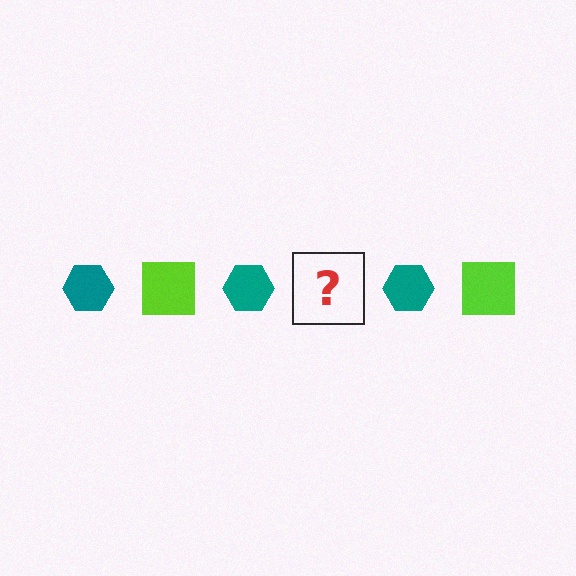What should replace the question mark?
The question mark should be replaced with a lime square.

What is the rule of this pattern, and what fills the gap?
The rule is that the pattern alternates between teal hexagon and lime square. The gap should be filled with a lime square.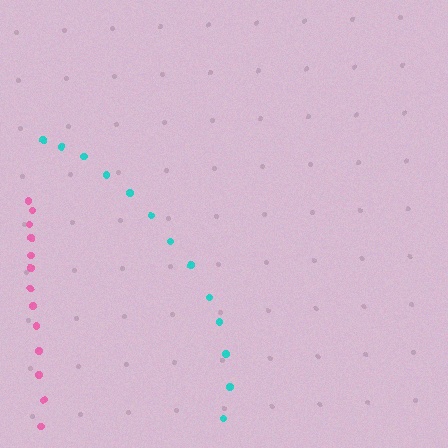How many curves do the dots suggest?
There are 2 distinct paths.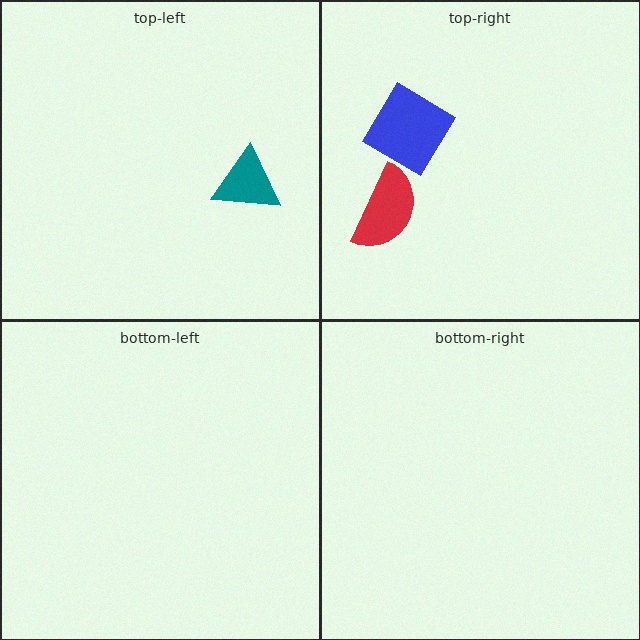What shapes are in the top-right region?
The blue diamond, the red semicircle.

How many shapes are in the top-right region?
2.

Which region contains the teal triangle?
The top-left region.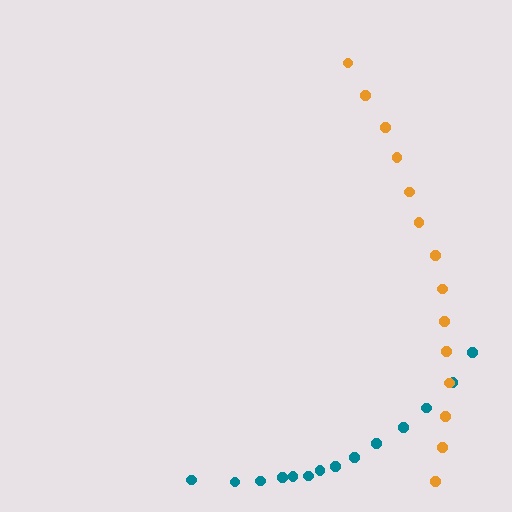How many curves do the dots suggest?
There are 2 distinct paths.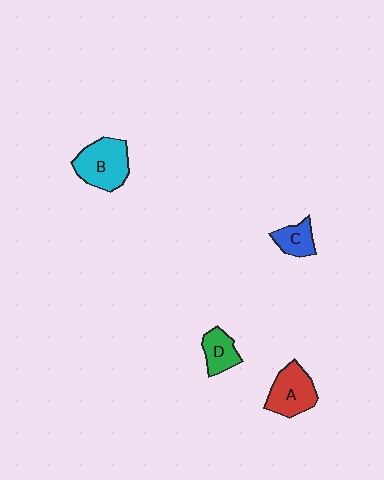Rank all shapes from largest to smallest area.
From largest to smallest: B (cyan), A (red), D (green), C (blue).